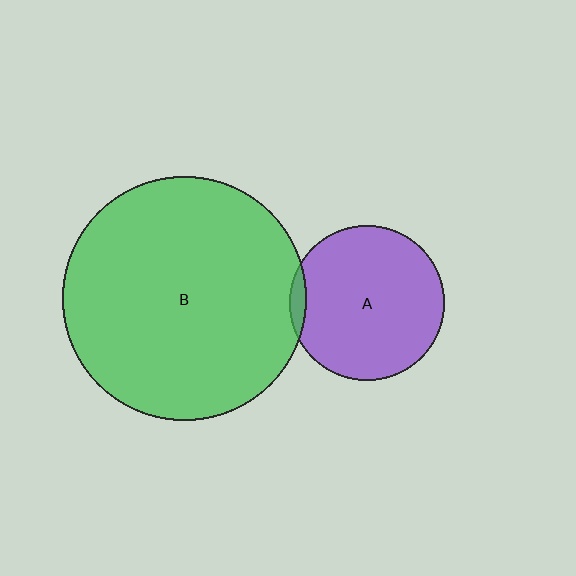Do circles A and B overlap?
Yes.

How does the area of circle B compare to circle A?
Approximately 2.5 times.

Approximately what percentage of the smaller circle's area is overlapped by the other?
Approximately 5%.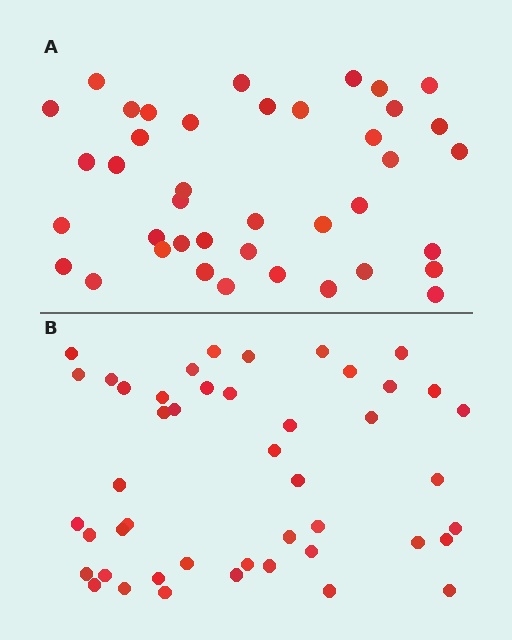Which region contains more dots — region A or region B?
Region B (the bottom region) has more dots.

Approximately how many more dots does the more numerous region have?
Region B has about 6 more dots than region A.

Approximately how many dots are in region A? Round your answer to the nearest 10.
About 40 dots.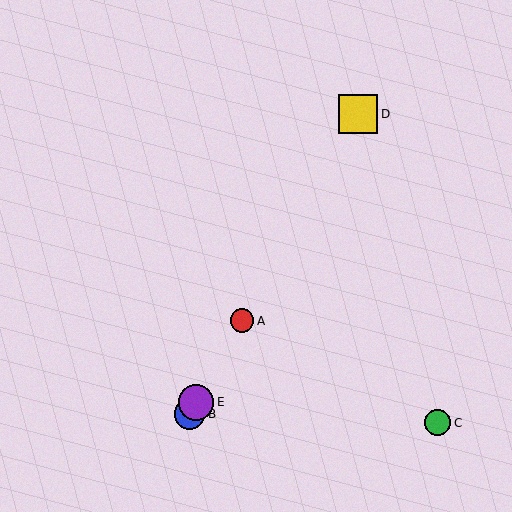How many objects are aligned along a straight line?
4 objects (A, B, D, E) are aligned along a straight line.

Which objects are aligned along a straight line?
Objects A, B, D, E are aligned along a straight line.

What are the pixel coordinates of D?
Object D is at (358, 114).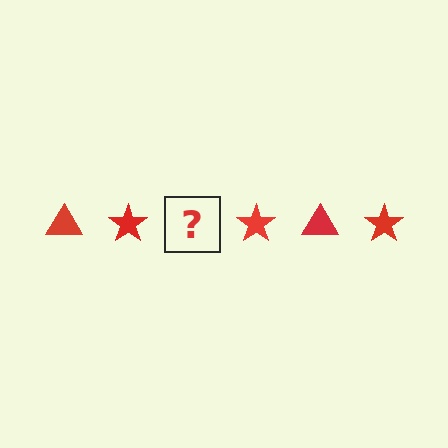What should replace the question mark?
The question mark should be replaced with a red triangle.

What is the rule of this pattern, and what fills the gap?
The rule is that the pattern cycles through triangle, star shapes in red. The gap should be filled with a red triangle.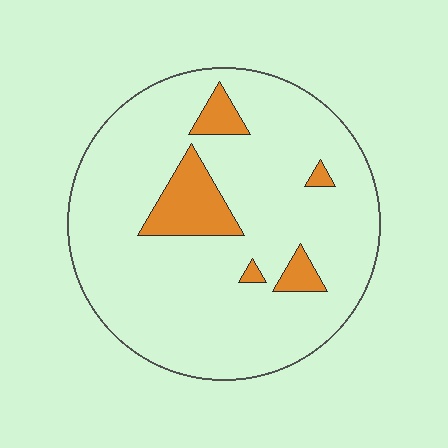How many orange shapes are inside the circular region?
5.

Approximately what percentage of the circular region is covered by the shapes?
Approximately 10%.